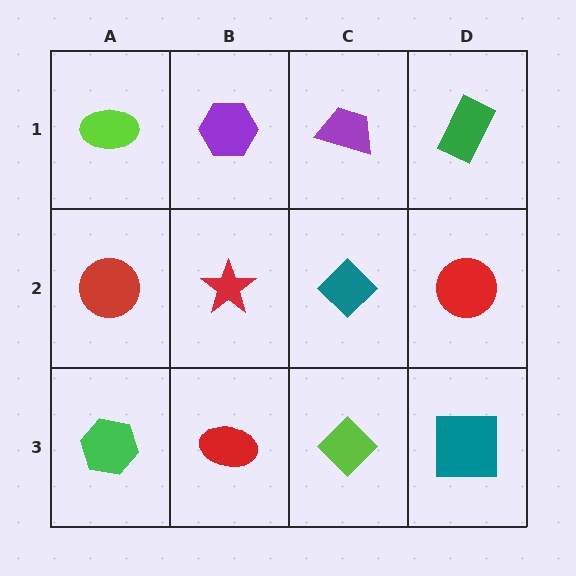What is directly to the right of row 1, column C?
A green rectangle.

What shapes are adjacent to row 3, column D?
A red circle (row 2, column D), a lime diamond (row 3, column C).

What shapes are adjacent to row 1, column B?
A red star (row 2, column B), a lime ellipse (row 1, column A), a purple trapezoid (row 1, column C).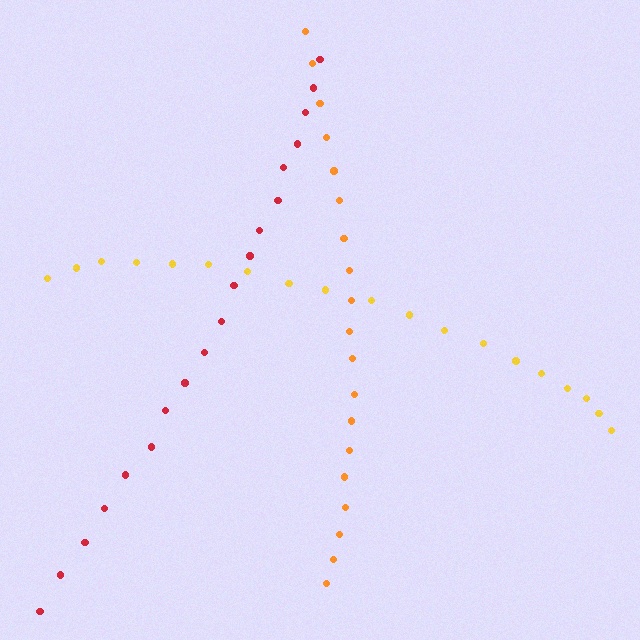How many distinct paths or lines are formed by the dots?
There are 3 distinct paths.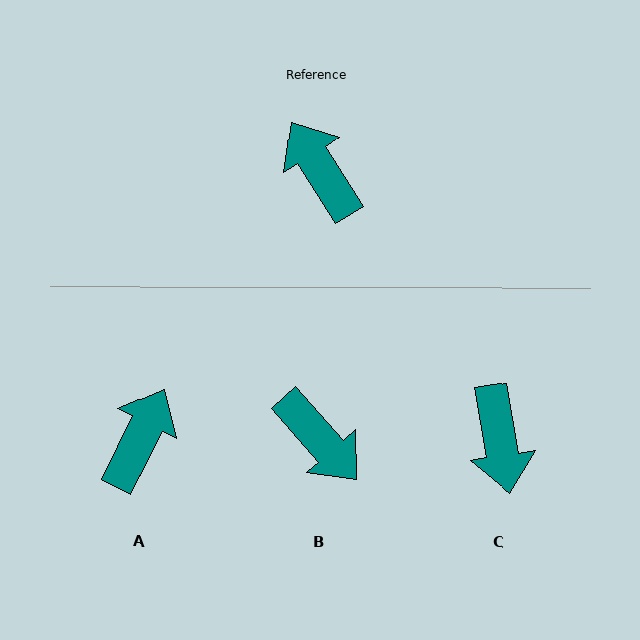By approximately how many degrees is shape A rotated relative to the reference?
Approximately 59 degrees clockwise.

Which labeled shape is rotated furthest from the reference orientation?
B, about 171 degrees away.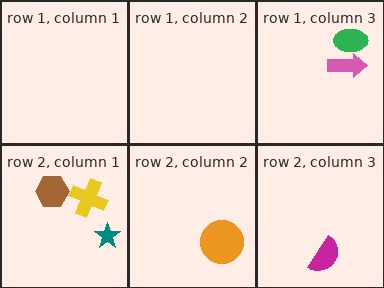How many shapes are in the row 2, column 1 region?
3.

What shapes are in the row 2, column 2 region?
The orange circle.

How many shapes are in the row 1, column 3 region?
2.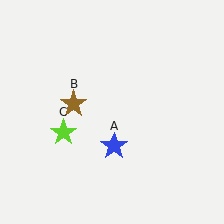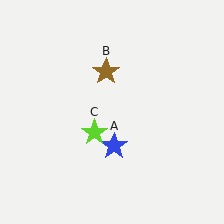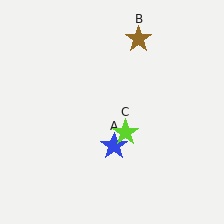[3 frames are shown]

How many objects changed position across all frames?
2 objects changed position: brown star (object B), lime star (object C).